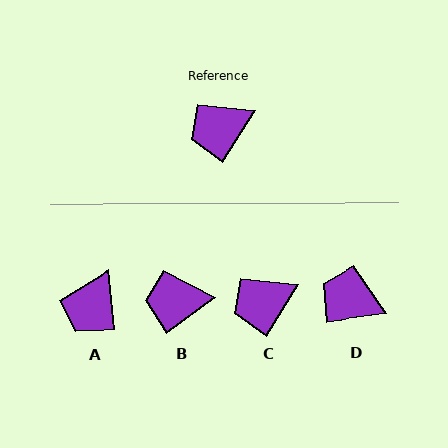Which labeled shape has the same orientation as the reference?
C.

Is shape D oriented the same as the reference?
No, it is off by about 50 degrees.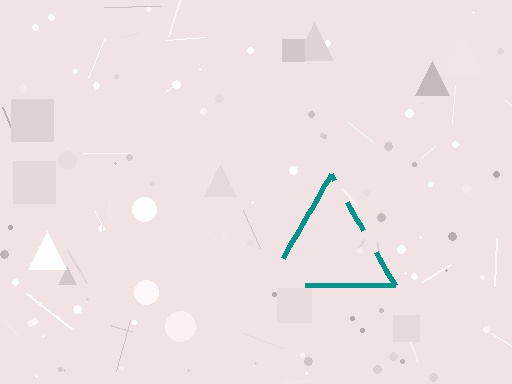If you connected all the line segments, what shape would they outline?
They would outline a triangle.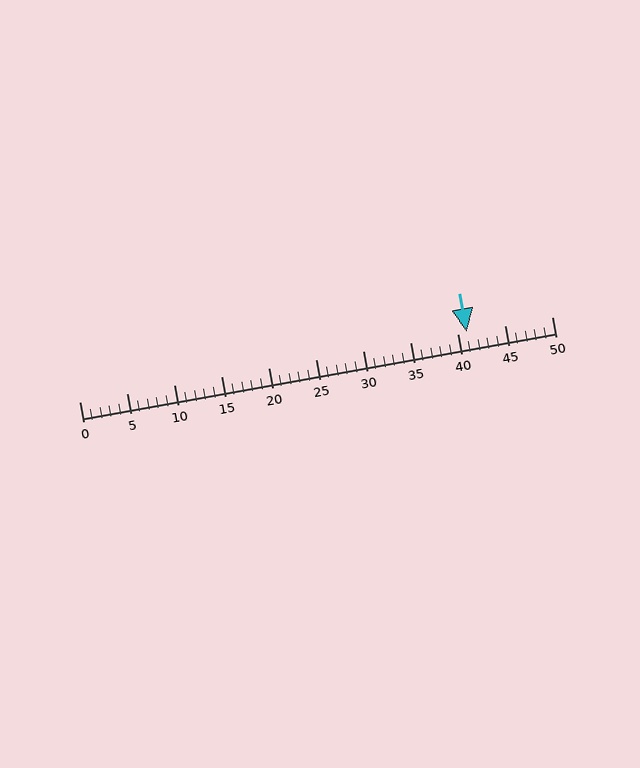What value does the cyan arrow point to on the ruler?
The cyan arrow points to approximately 41.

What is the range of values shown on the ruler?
The ruler shows values from 0 to 50.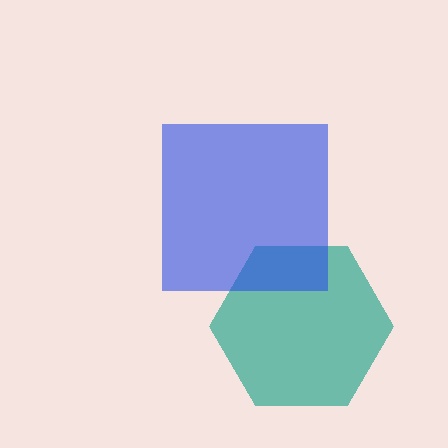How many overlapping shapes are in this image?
There are 2 overlapping shapes in the image.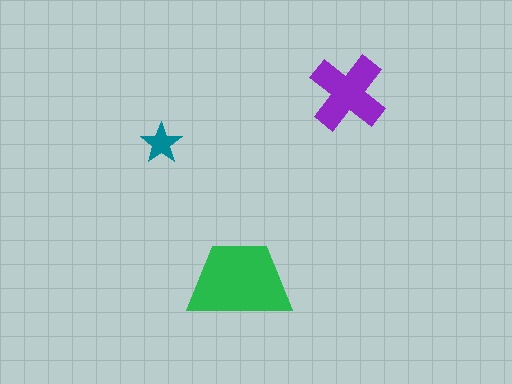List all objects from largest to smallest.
The green trapezoid, the purple cross, the teal star.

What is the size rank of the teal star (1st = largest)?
3rd.